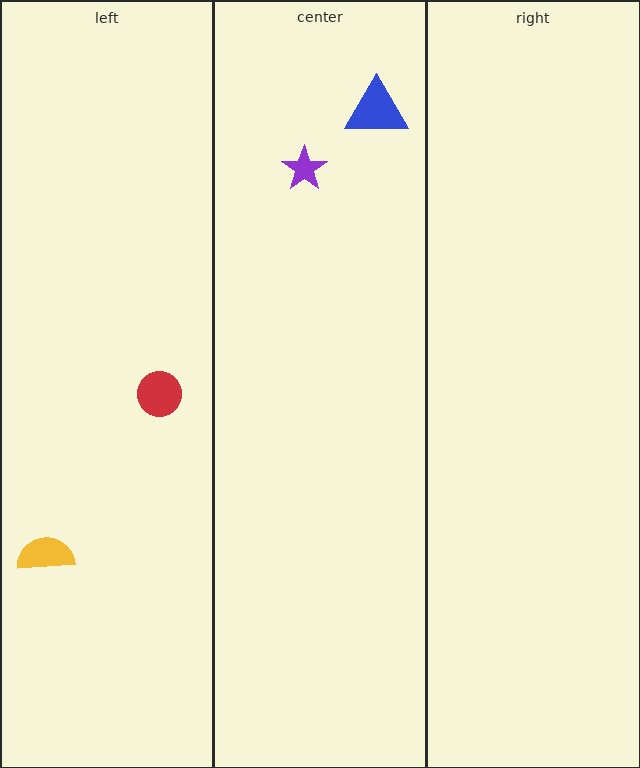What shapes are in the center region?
The purple star, the blue triangle.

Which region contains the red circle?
The left region.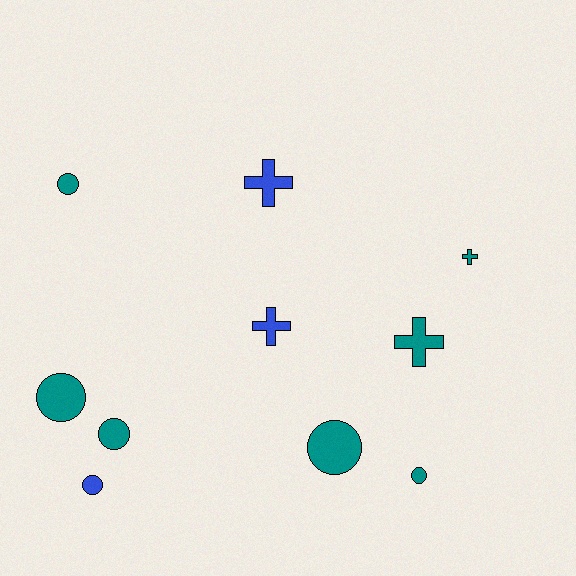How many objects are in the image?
There are 10 objects.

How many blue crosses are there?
There are 2 blue crosses.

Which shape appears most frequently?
Circle, with 6 objects.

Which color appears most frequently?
Teal, with 7 objects.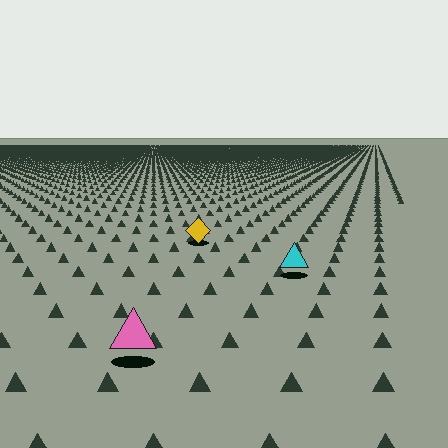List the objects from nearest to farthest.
From nearest to farthest: the pink triangle, the cyan triangle, the yellow diamond.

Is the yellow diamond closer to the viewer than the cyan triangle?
No. The cyan triangle is closer — you can tell from the texture gradient: the ground texture is coarser near it.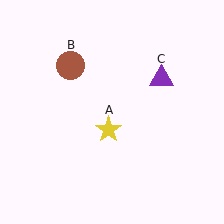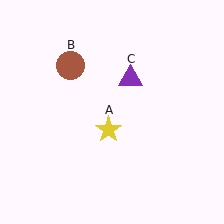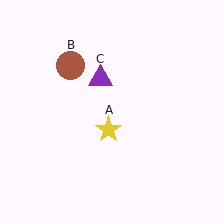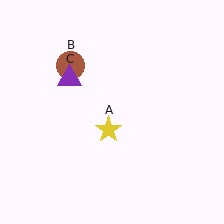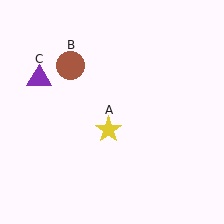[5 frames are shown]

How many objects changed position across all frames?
1 object changed position: purple triangle (object C).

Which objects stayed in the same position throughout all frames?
Yellow star (object A) and brown circle (object B) remained stationary.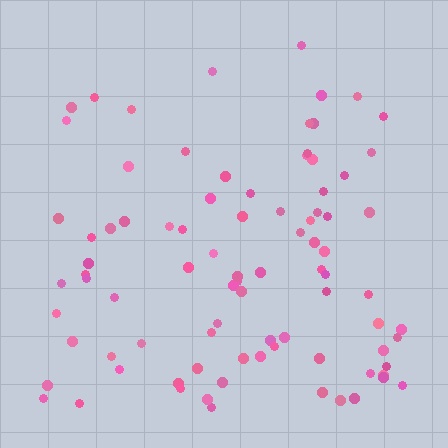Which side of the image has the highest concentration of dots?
The bottom.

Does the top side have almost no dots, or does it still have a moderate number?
Still a moderate number, just noticeably fewer than the bottom.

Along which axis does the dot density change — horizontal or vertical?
Vertical.